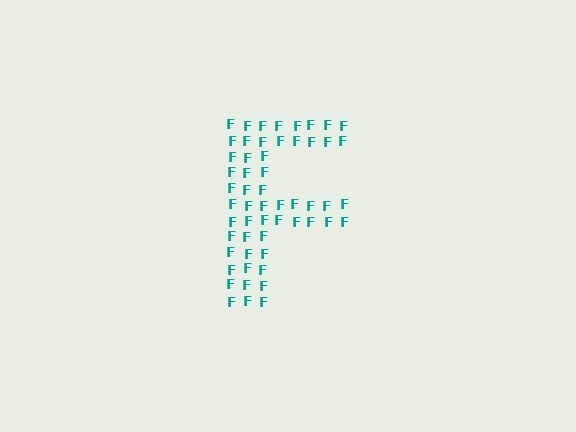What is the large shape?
The large shape is the letter F.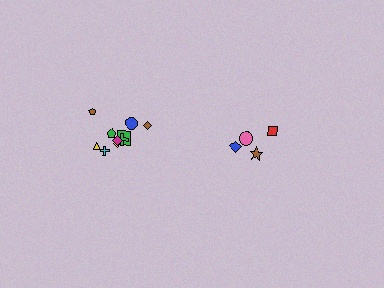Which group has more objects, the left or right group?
The left group.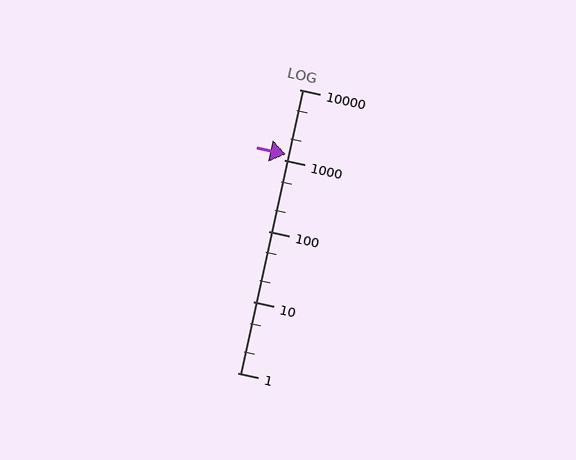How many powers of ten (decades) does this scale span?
The scale spans 4 decades, from 1 to 10000.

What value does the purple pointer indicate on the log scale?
The pointer indicates approximately 1200.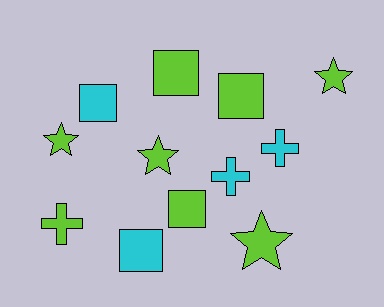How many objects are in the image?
There are 12 objects.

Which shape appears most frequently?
Square, with 5 objects.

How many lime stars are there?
There are 4 lime stars.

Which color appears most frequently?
Lime, with 8 objects.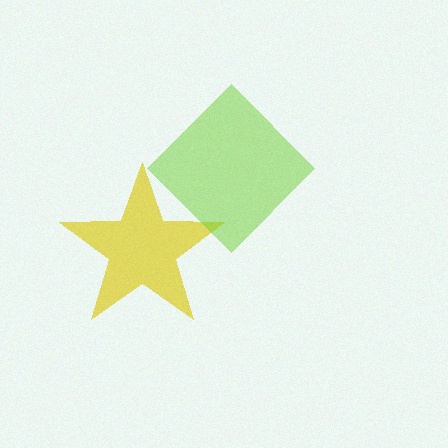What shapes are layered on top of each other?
The layered shapes are: a yellow star, a lime diamond.